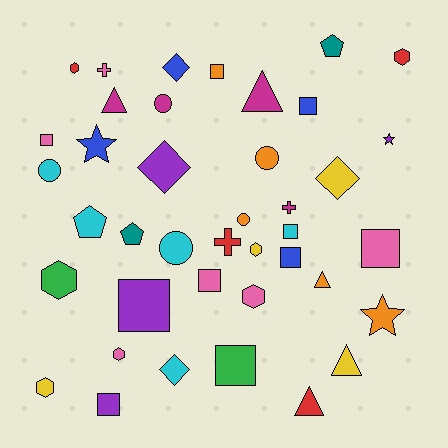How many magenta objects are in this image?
There are 4 magenta objects.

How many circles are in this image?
There are 5 circles.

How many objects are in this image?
There are 40 objects.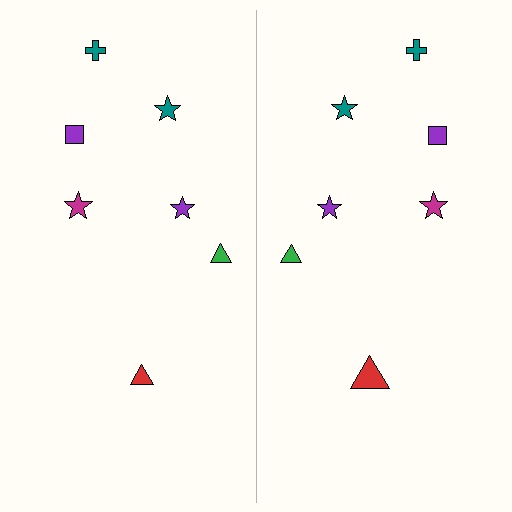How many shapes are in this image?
There are 14 shapes in this image.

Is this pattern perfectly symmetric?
No, the pattern is not perfectly symmetric. The red triangle on the right side has a different size than its mirror counterpart.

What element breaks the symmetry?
The red triangle on the right side has a different size than its mirror counterpart.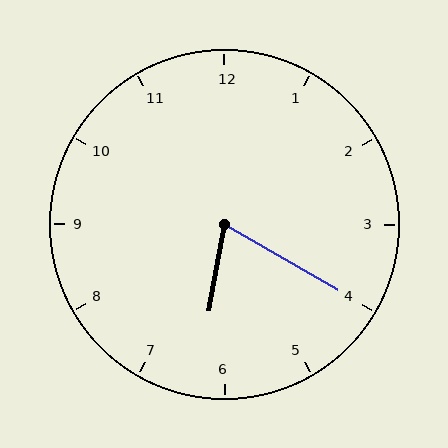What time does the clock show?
6:20.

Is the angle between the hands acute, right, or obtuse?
It is acute.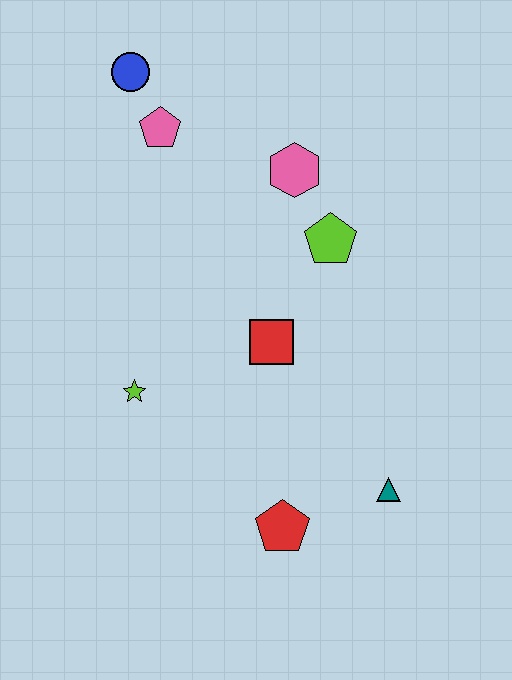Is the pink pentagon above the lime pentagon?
Yes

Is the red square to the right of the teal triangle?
No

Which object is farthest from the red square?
The blue circle is farthest from the red square.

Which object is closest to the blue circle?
The pink pentagon is closest to the blue circle.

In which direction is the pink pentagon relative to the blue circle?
The pink pentagon is below the blue circle.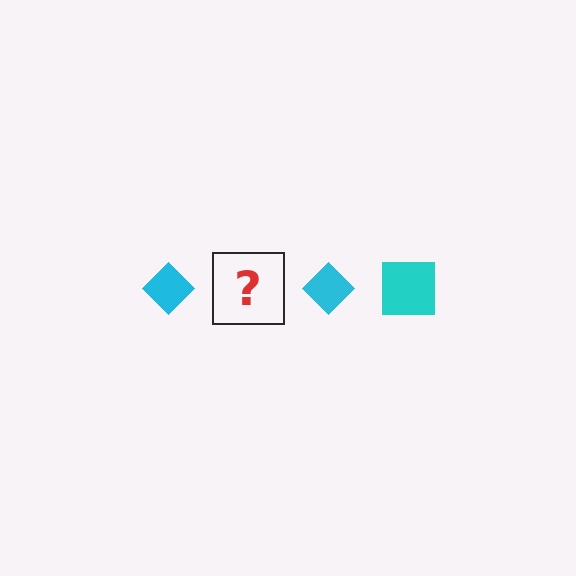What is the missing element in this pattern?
The missing element is a cyan square.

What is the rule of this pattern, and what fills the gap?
The rule is that the pattern cycles through diamond, square shapes in cyan. The gap should be filled with a cyan square.